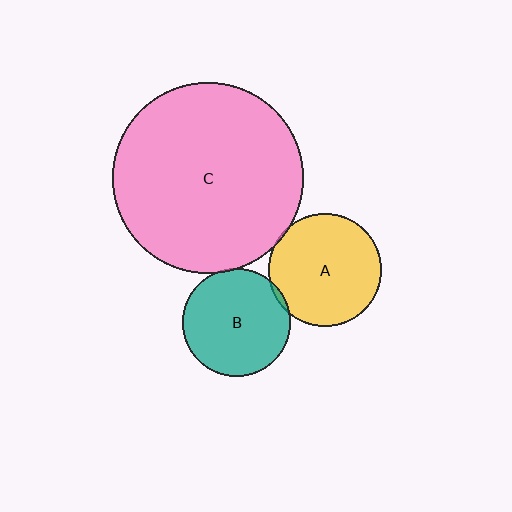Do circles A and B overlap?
Yes.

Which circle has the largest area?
Circle C (pink).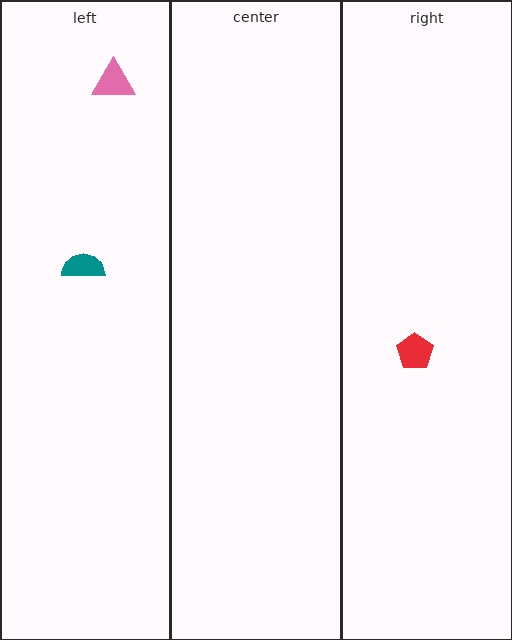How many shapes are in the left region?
2.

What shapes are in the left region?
The pink triangle, the teal semicircle.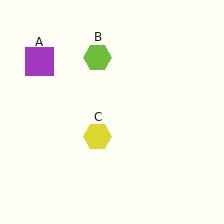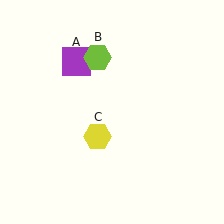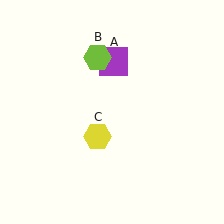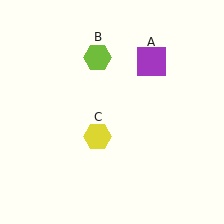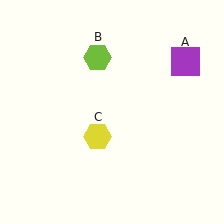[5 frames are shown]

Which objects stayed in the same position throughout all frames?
Lime hexagon (object B) and yellow hexagon (object C) remained stationary.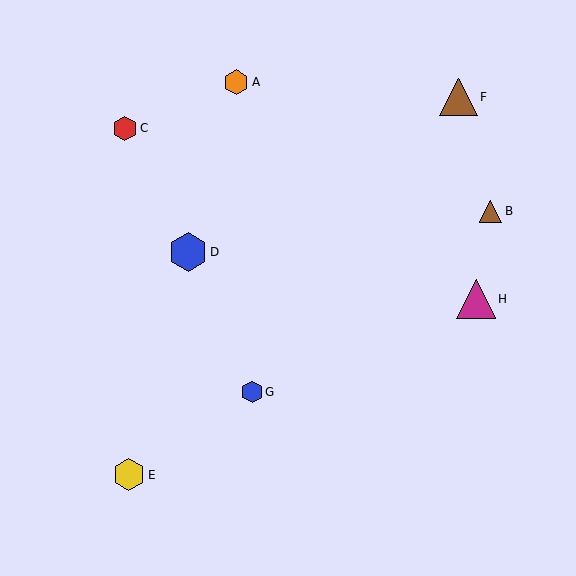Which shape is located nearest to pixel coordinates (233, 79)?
The orange hexagon (labeled A) at (236, 82) is nearest to that location.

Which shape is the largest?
The blue hexagon (labeled D) is the largest.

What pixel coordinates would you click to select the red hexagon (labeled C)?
Click at (125, 128) to select the red hexagon C.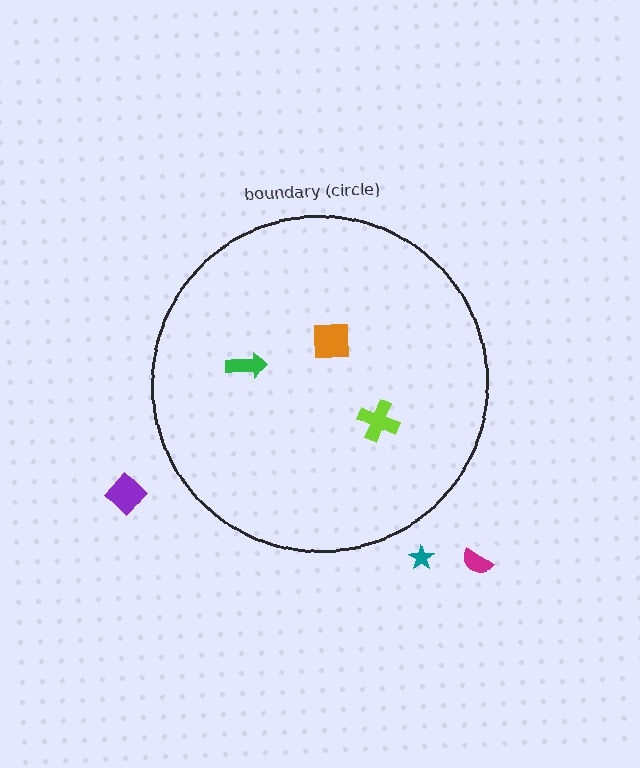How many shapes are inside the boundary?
3 inside, 3 outside.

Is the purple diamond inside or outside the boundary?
Outside.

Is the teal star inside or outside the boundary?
Outside.